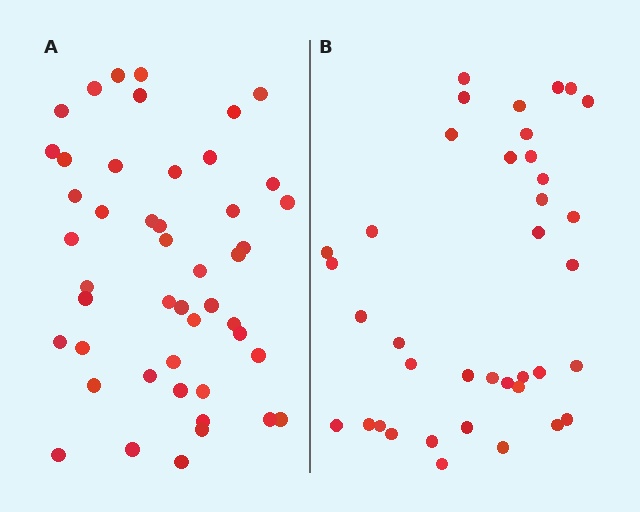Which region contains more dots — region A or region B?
Region A (the left region) has more dots.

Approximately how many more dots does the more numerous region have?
Region A has roughly 8 or so more dots than region B.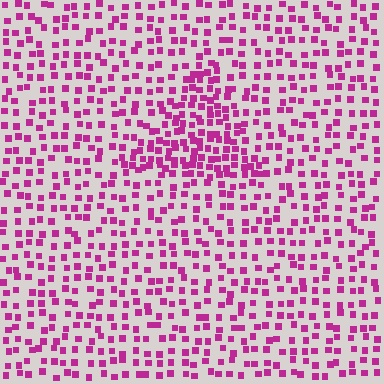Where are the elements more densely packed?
The elements are more densely packed inside the triangle boundary.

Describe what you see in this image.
The image contains small magenta elements arranged at two different densities. A triangle-shaped region is visible where the elements are more densely packed than the surrounding area.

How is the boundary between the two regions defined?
The boundary is defined by a change in element density (approximately 1.9x ratio). All elements are the same color, size, and shape.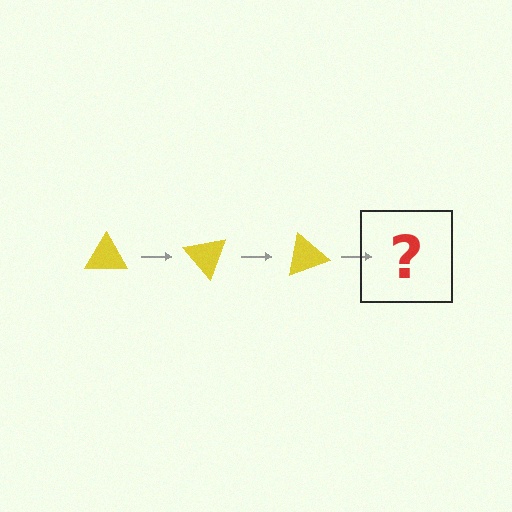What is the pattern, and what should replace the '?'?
The pattern is that the triangle rotates 50 degrees each step. The '?' should be a yellow triangle rotated 150 degrees.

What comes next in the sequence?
The next element should be a yellow triangle rotated 150 degrees.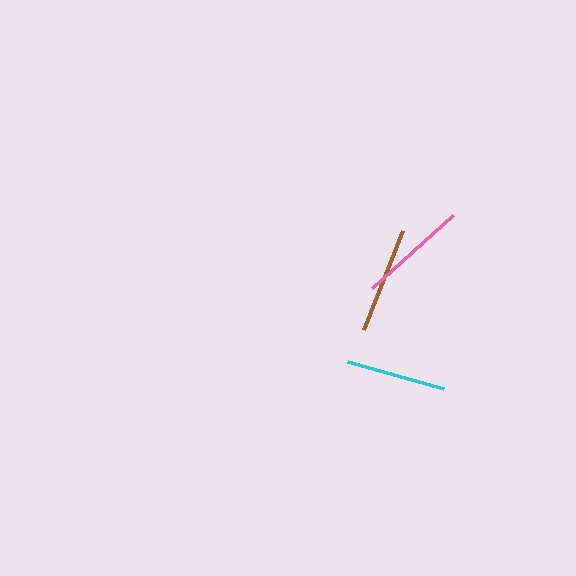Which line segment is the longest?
The pink line is the longest at approximately 110 pixels.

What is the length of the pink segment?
The pink segment is approximately 110 pixels long.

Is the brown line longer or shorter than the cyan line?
The brown line is longer than the cyan line.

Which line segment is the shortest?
The cyan line is the shortest at approximately 99 pixels.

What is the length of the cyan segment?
The cyan segment is approximately 99 pixels long.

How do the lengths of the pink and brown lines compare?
The pink and brown lines are approximately the same length.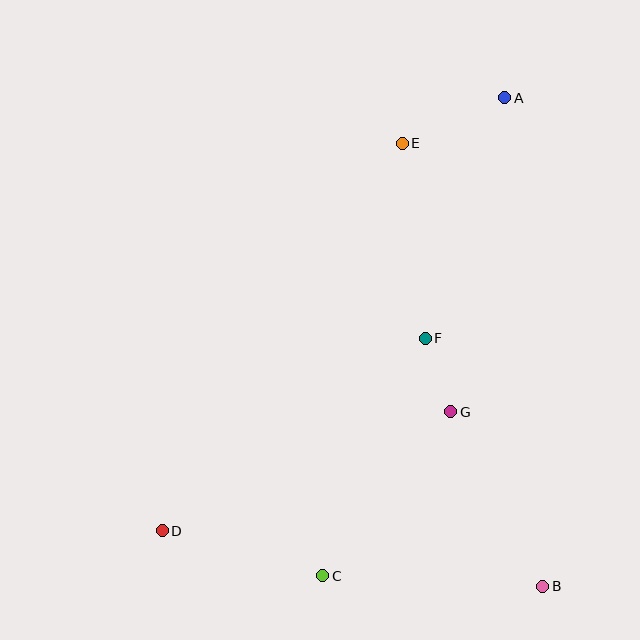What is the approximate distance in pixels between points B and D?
The distance between B and D is approximately 384 pixels.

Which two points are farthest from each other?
Points A and D are farthest from each other.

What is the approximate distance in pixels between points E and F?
The distance between E and F is approximately 196 pixels.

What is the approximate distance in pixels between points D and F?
The distance between D and F is approximately 326 pixels.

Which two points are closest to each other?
Points F and G are closest to each other.